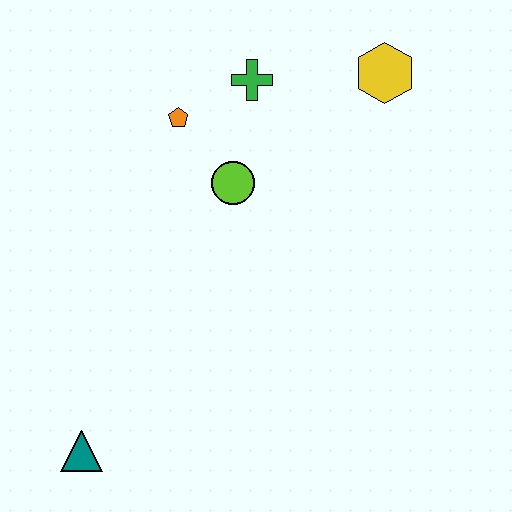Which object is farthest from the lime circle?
The teal triangle is farthest from the lime circle.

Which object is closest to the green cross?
The orange pentagon is closest to the green cross.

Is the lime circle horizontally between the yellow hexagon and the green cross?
No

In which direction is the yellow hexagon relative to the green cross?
The yellow hexagon is to the right of the green cross.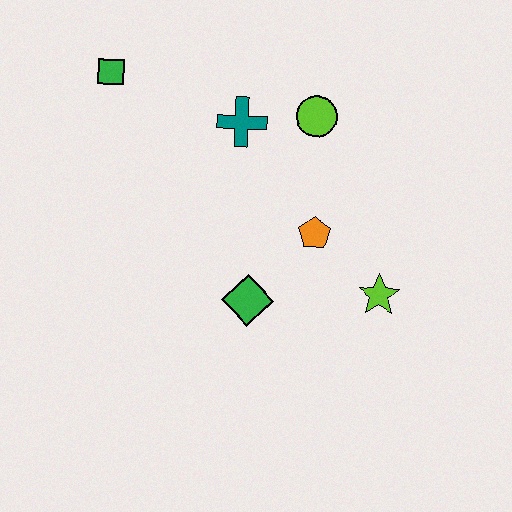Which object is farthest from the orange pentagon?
The green square is farthest from the orange pentagon.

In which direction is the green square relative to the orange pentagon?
The green square is to the left of the orange pentagon.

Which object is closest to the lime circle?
The teal cross is closest to the lime circle.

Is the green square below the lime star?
No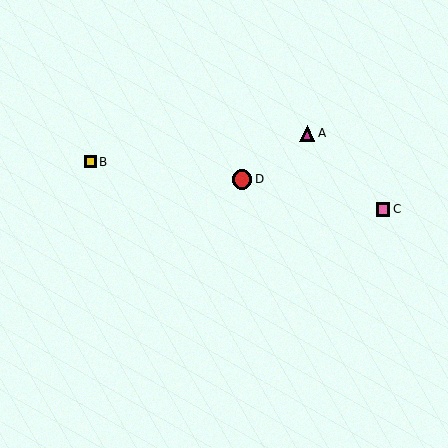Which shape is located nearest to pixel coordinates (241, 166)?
The red circle (labeled D) at (242, 179) is nearest to that location.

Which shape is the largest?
The red circle (labeled D) is the largest.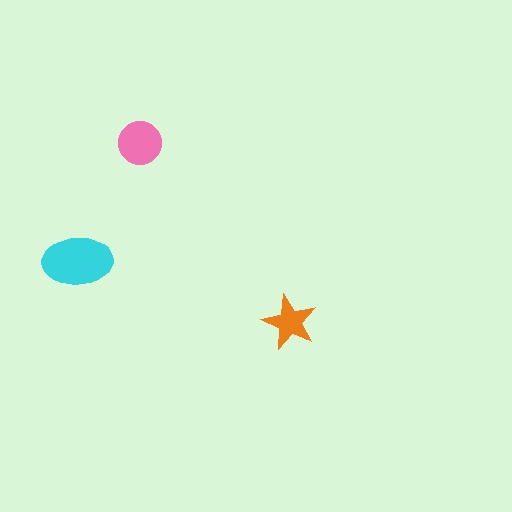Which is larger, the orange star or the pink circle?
The pink circle.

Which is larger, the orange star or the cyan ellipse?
The cyan ellipse.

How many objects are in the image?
There are 3 objects in the image.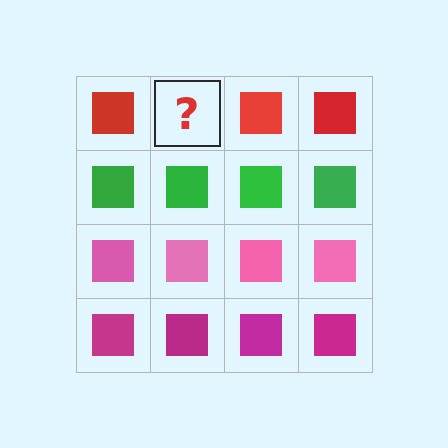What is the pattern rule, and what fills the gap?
The rule is that each row has a consistent color. The gap should be filled with a red square.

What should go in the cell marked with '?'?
The missing cell should contain a red square.